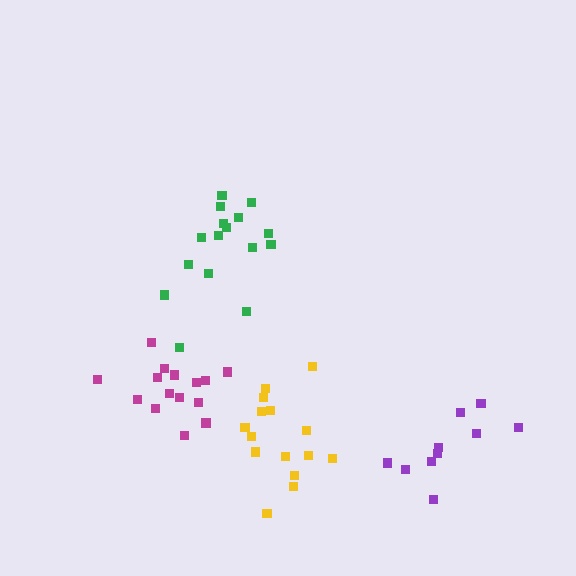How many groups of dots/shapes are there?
There are 4 groups.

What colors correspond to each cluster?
The clusters are colored: yellow, magenta, purple, green.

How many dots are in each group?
Group 1: 15 dots, Group 2: 15 dots, Group 3: 10 dots, Group 4: 16 dots (56 total).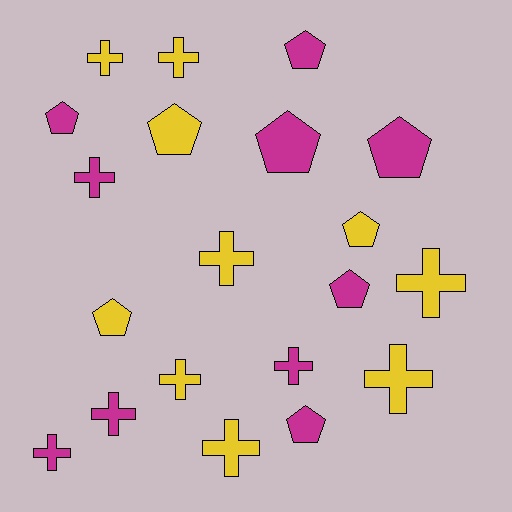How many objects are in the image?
There are 20 objects.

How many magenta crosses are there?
There are 4 magenta crosses.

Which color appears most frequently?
Yellow, with 10 objects.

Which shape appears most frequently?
Cross, with 11 objects.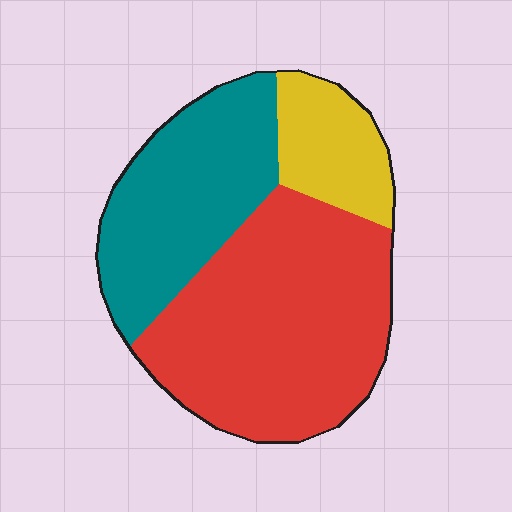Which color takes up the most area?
Red, at roughly 50%.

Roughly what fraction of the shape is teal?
Teal takes up about one third (1/3) of the shape.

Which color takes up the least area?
Yellow, at roughly 15%.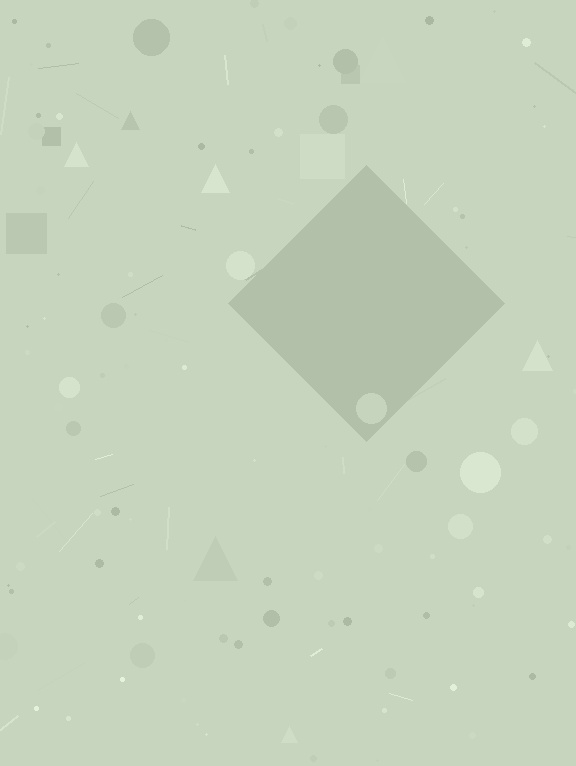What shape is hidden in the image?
A diamond is hidden in the image.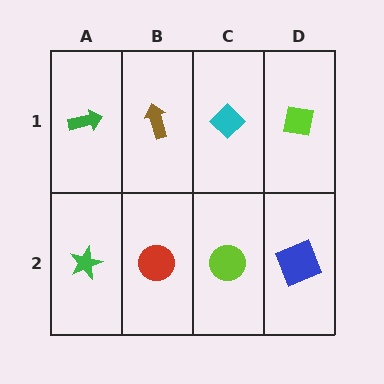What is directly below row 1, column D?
A blue square.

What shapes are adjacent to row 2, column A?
A green arrow (row 1, column A), a red circle (row 2, column B).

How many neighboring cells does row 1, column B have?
3.